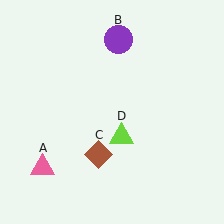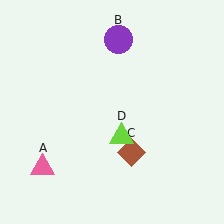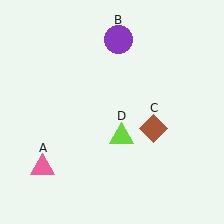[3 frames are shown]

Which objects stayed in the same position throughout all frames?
Pink triangle (object A) and purple circle (object B) and lime triangle (object D) remained stationary.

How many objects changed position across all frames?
1 object changed position: brown diamond (object C).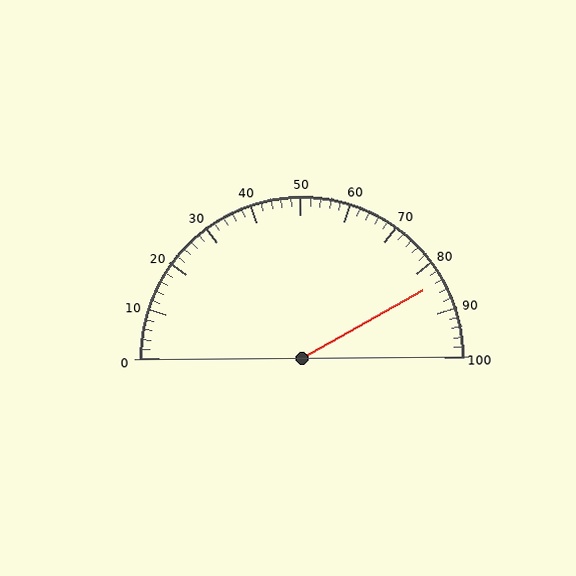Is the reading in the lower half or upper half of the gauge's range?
The reading is in the upper half of the range (0 to 100).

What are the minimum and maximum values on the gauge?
The gauge ranges from 0 to 100.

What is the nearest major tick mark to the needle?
The nearest major tick mark is 80.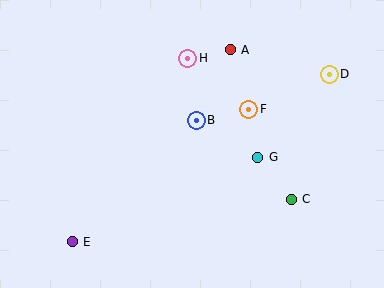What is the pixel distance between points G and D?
The distance between G and D is 110 pixels.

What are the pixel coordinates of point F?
Point F is at (249, 109).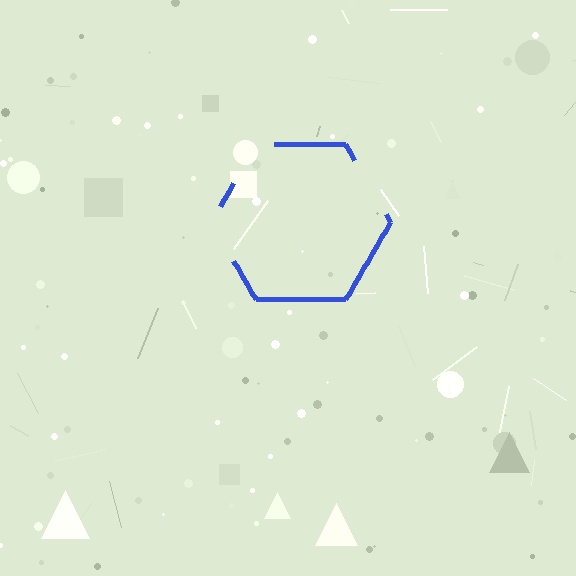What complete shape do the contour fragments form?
The contour fragments form a hexagon.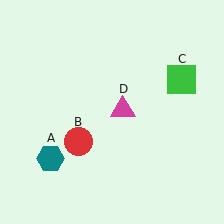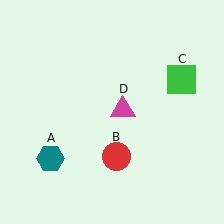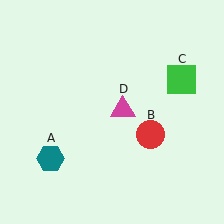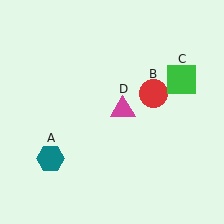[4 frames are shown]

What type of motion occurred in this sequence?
The red circle (object B) rotated counterclockwise around the center of the scene.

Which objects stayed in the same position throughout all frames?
Teal hexagon (object A) and green square (object C) and magenta triangle (object D) remained stationary.